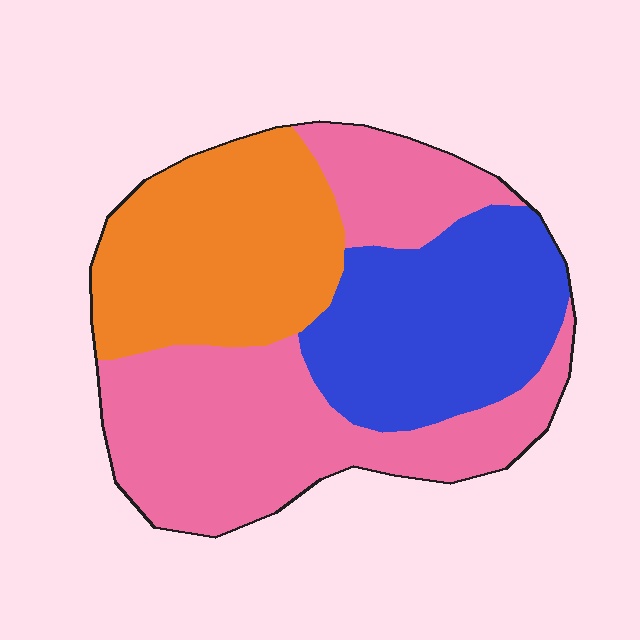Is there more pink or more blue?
Pink.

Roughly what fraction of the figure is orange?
Orange takes up about one quarter (1/4) of the figure.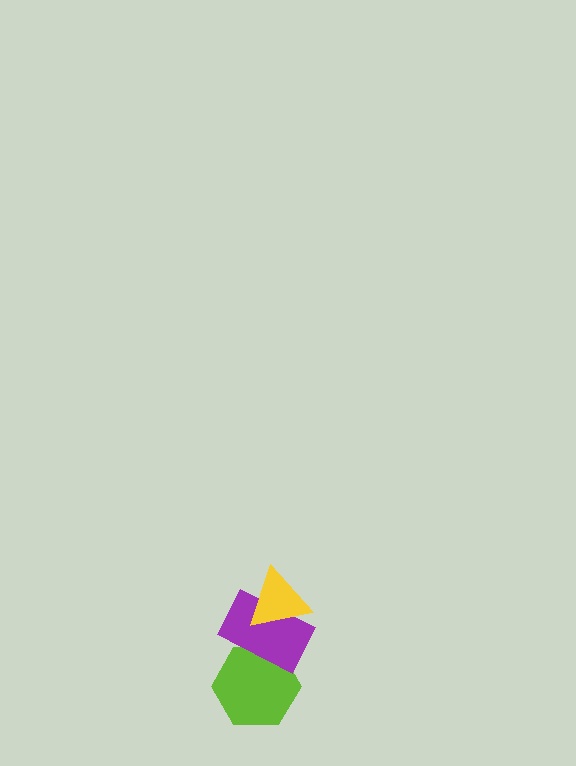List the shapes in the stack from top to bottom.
From top to bottom: the yellow triangle, the purple rectangle, the lime hexagon.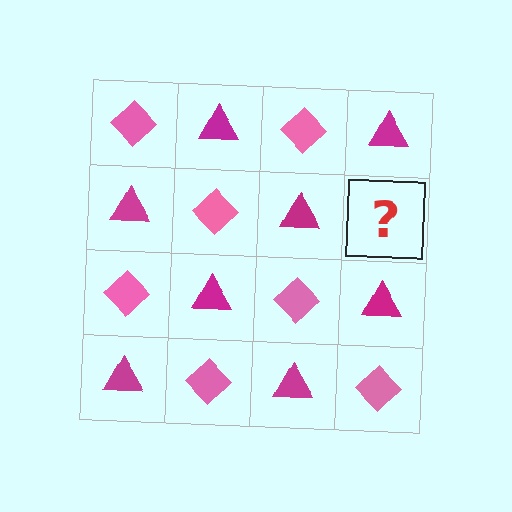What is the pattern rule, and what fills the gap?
The rule is that it alternates pink diamond and magenta triangle in a checkerboard pattern. The gap should be filled with a pink diamond.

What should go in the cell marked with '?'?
The missing cell should contain a pink diamond.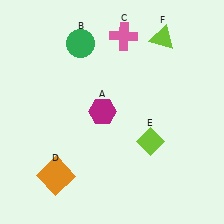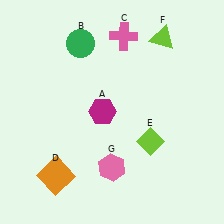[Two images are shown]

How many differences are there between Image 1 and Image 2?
There is 1 difference between the two images.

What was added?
A pink hexagon (G) was added in Image 2.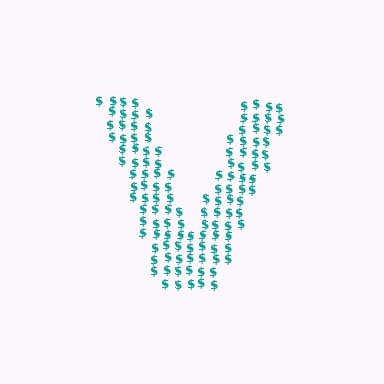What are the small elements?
The small elements are dollar signs.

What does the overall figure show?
The overall figure shows the letter V.